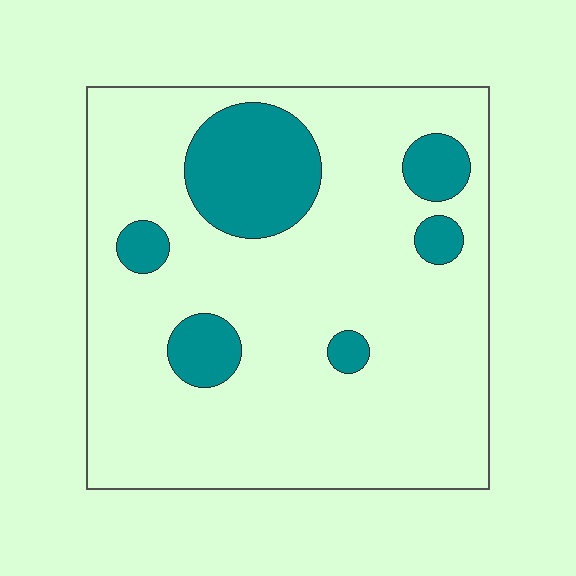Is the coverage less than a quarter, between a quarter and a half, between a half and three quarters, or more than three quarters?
Less than a quarter.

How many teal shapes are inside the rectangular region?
6.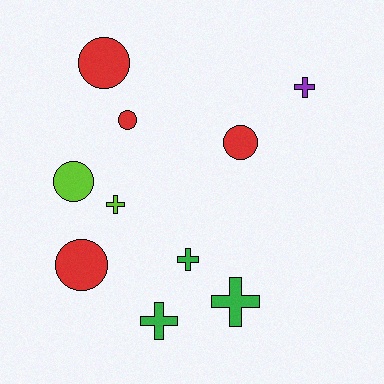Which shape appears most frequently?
Circle, with 5 objects.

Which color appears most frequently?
Red, with 4 objects.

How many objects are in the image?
There are 10 objects.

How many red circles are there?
There are 4 red circles.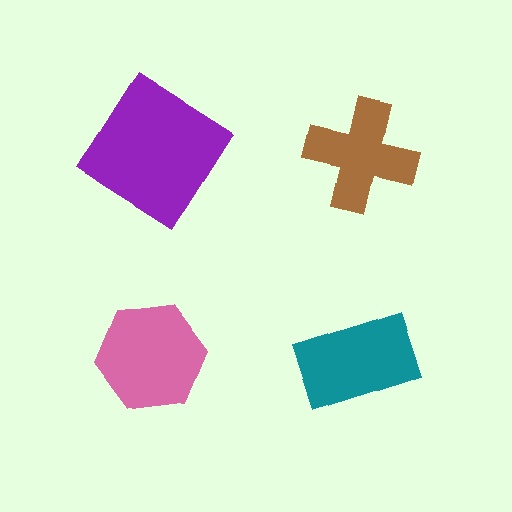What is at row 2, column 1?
A pink hexagon.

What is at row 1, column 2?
A brown cross.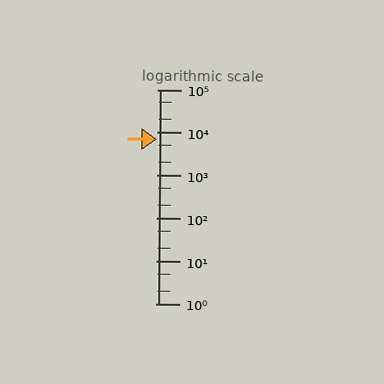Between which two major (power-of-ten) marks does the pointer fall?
The pointer is between 1000 and 10000.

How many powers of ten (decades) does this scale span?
The scale spans 5 decades, from 1 to 100000.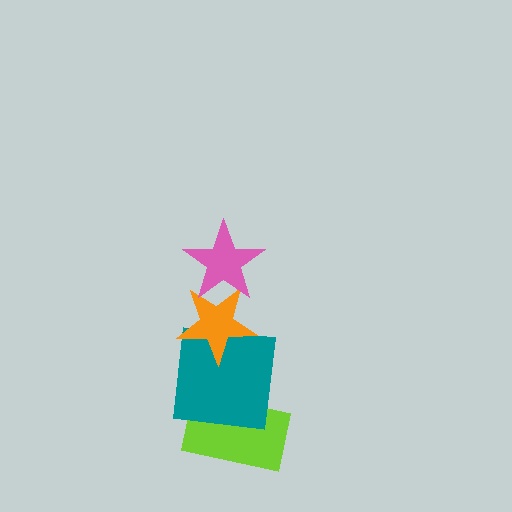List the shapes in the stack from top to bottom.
From top to bottom: the pink star, the orange star, the teal square, the lime rectangle.